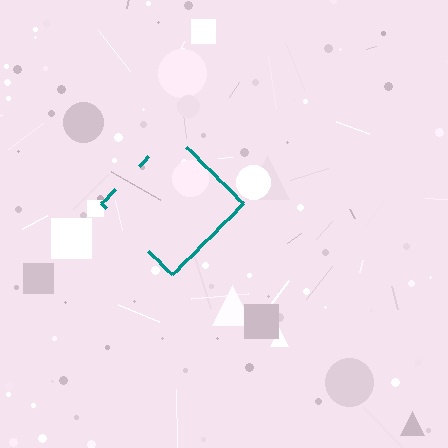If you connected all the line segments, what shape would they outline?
They would outline a diamond.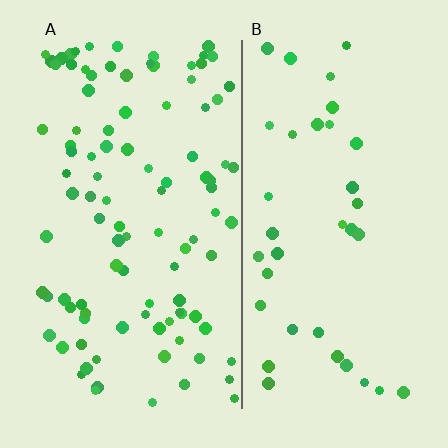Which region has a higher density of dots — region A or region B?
A (the left).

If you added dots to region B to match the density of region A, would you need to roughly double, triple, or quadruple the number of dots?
Approximately triple.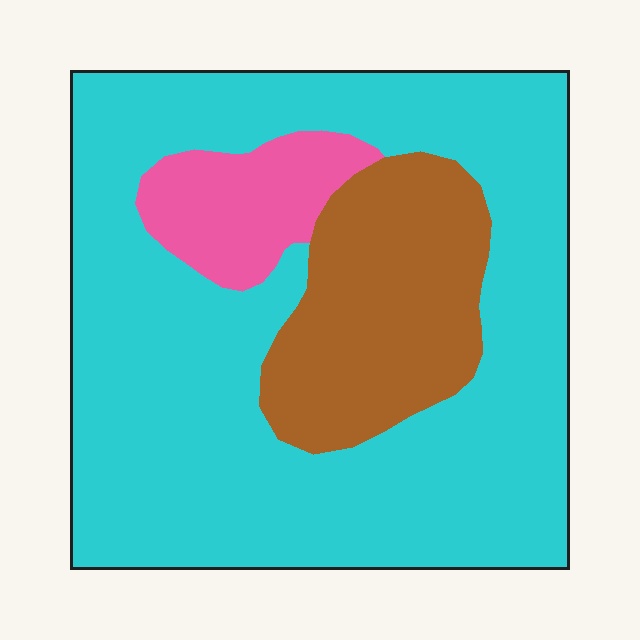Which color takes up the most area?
Cyan, at roughly 70%.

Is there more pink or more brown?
Brown.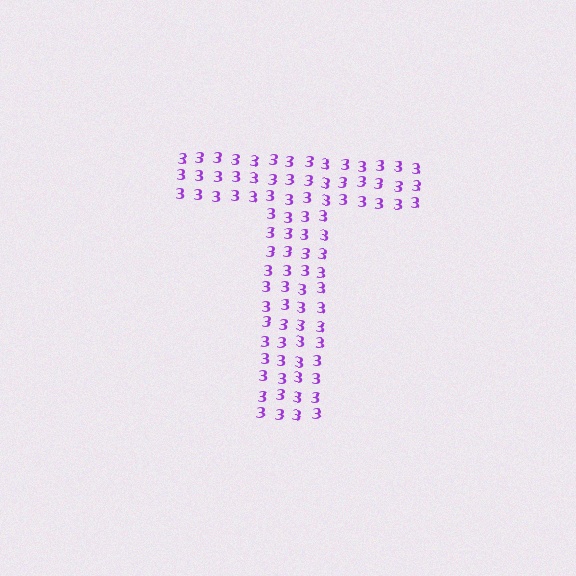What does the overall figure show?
The overall figure shows the letter T.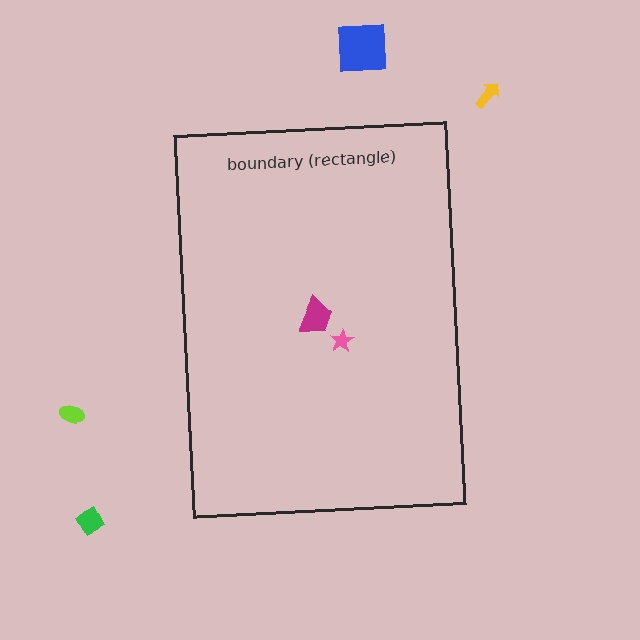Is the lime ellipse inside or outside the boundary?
Outside.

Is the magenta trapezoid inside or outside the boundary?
Inside.